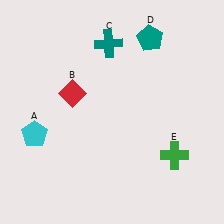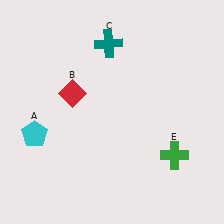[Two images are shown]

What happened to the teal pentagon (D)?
The teal pentagon (D) was removed in Image 2. It was in the top-right area of Image 1.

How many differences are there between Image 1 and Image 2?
There is 1 difference between the two images.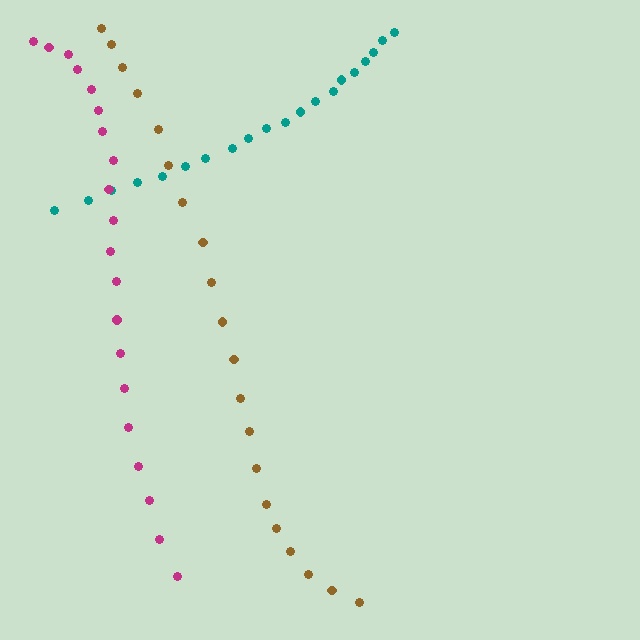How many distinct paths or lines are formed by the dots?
There are 3 distinct paths.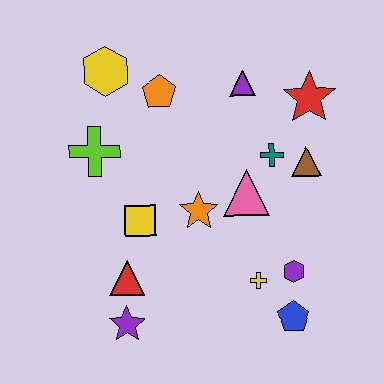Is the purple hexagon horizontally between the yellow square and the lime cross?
No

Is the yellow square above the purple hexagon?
Yes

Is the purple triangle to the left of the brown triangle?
Yes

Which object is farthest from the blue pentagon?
The yellow hexagon is farthest from the blue pentagon.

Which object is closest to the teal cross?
The brown triangle is closest to the teal cross.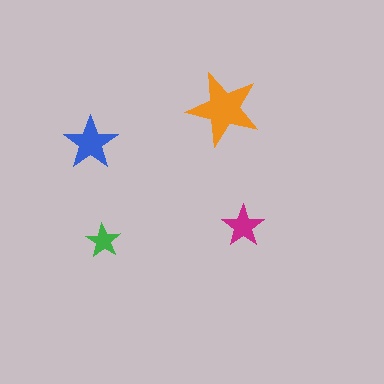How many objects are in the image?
There are 4 objects in the image.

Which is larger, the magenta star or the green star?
The magenta one.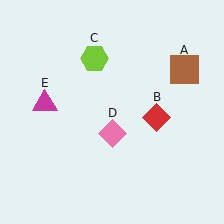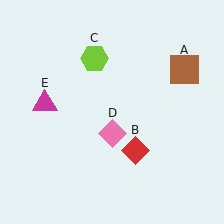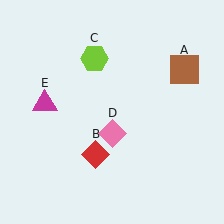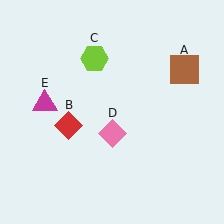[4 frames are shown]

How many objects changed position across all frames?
1 object changed position: red diamond (object B).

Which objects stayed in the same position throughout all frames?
Brown square (object A) and lime hexagon (object C) and pink diamond (object D) and magenta triangle (object E) remained stationary.